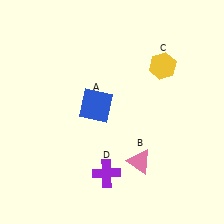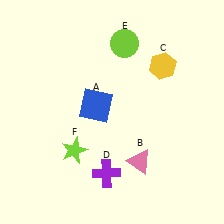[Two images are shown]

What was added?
A lime circle (E), a lime star (F) were added in Image 2.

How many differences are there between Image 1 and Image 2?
There are 2 differences between the two images.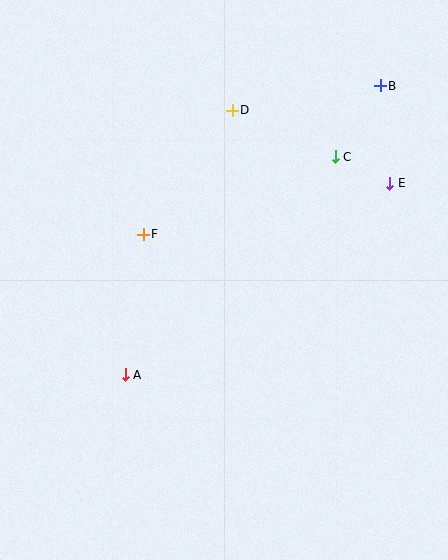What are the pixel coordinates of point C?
Point C is at (335, 157).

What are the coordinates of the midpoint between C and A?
The midpoint between C and A is at (230, 266).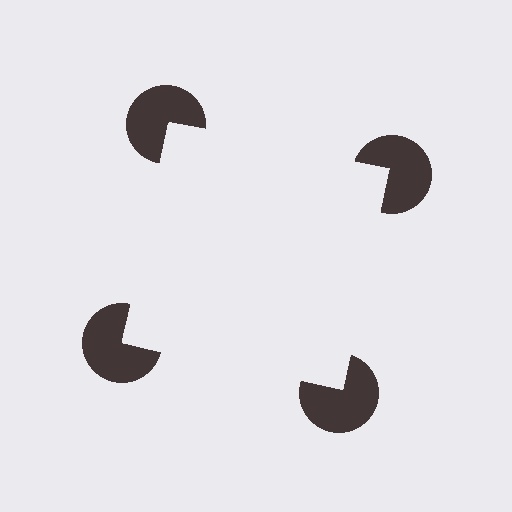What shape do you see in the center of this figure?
An illusory square — its edges are inferred from the aligned wedge cuts in the pac-man discs, not physically drawn.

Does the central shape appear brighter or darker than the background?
It typically appears slightly brighter than the background, even though no actual brightness change is drawn.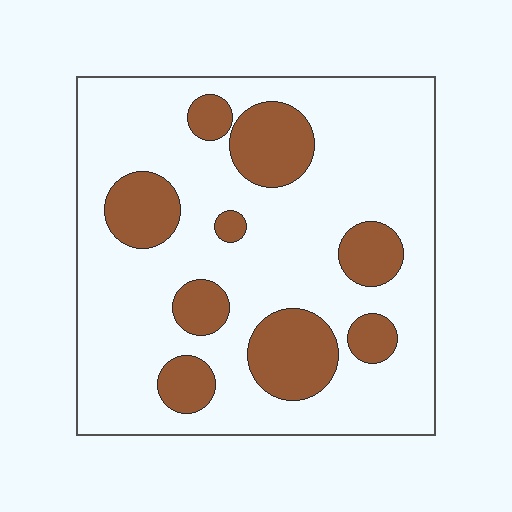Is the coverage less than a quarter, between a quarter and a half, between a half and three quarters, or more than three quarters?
Less than a quarter.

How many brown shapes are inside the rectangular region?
9.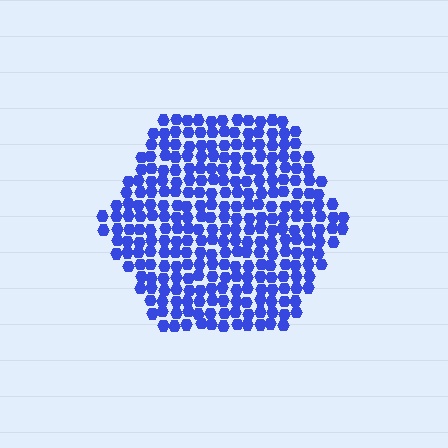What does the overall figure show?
The overall figure shows a hexagon.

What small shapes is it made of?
It is made of small hexagons.